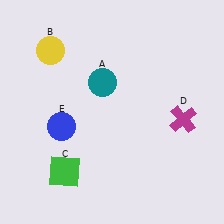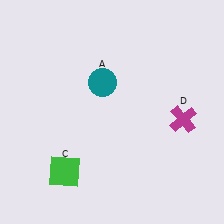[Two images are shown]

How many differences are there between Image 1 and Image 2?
There are 2 differences between the two images.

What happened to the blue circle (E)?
The blue circle (E) was removed in Image 2. It was in the bottom-left area of Image 1.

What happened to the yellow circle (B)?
The yellow circle (B) was removed in Image 2. It was in the top-left area of Image 1.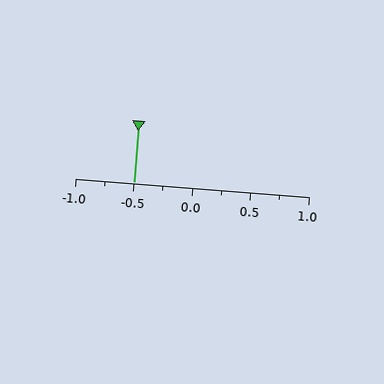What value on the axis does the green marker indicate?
The marker indicates approximately -0.5.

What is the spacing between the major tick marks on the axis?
The major ticks are spaced 0.5 apart.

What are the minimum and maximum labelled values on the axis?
The axis runs from -1.0 to 1.0.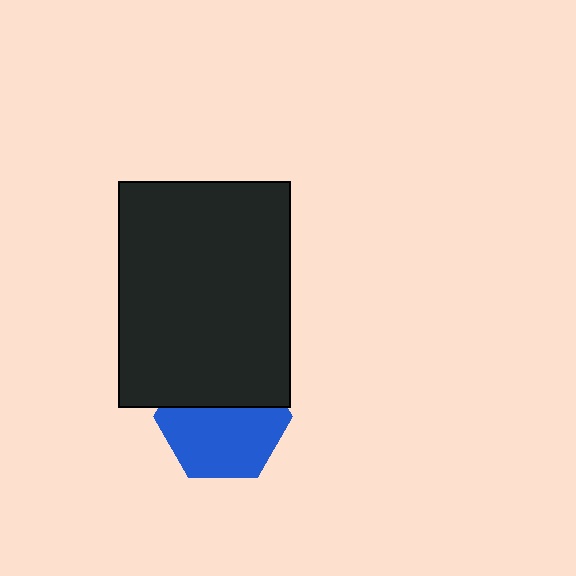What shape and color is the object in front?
The object in front is a black rectangle.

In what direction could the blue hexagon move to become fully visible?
The blue hexagon could move down. That would shift it out from behind the black rectangle entirely.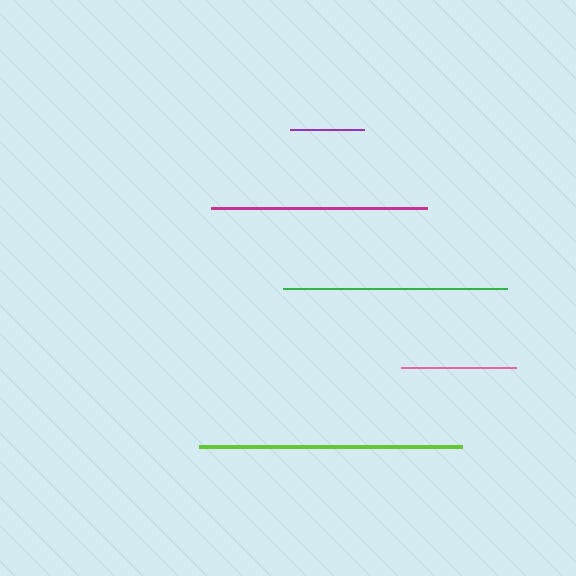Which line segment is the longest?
The lime line is the longest at approximately 263 pixels.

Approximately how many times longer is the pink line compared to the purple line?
The pink line is approximately 1.5 times the length of the purple line.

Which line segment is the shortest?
The purple line is the shortest at approximately 75 pixels.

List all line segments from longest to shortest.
From longest to shortest: lime, green, magenta, pink, purple.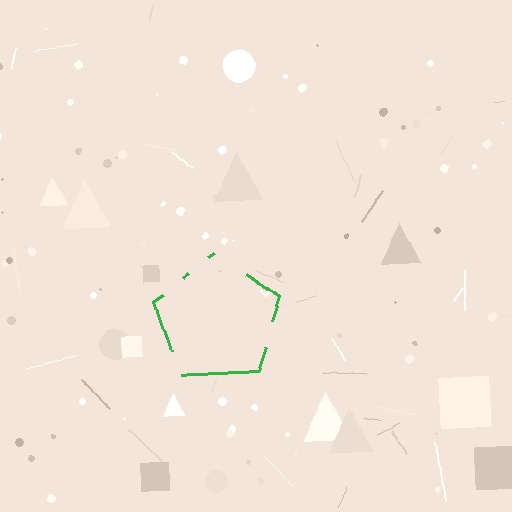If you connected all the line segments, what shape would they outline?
They would outline a pentagon.